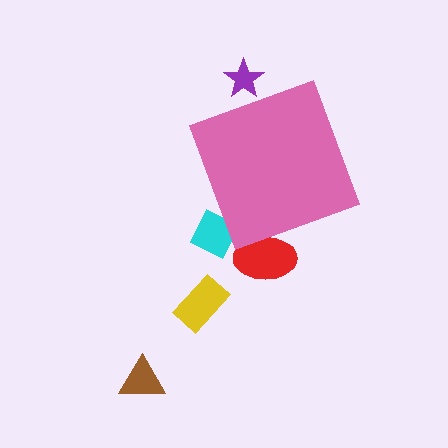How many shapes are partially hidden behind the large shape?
3 shapes are partially hidden.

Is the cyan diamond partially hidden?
Yes, the cyan diamond is partially hidden behind the pink diamond.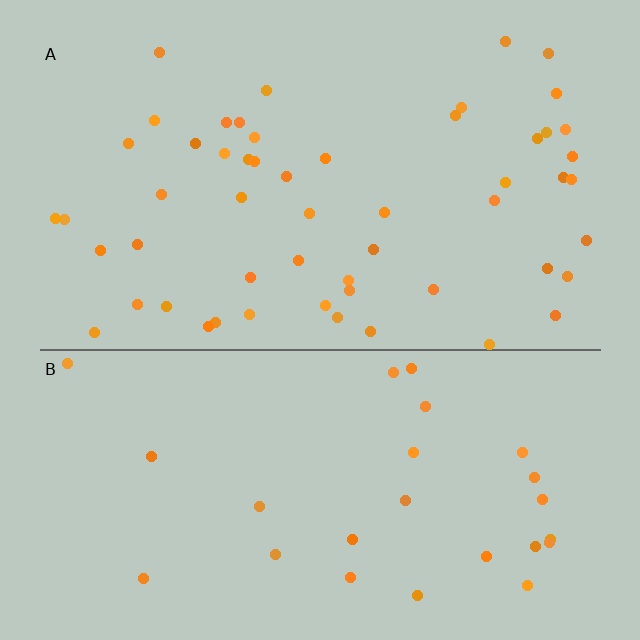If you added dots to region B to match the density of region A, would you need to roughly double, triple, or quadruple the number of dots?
Approximately double.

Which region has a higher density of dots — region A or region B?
A (the top).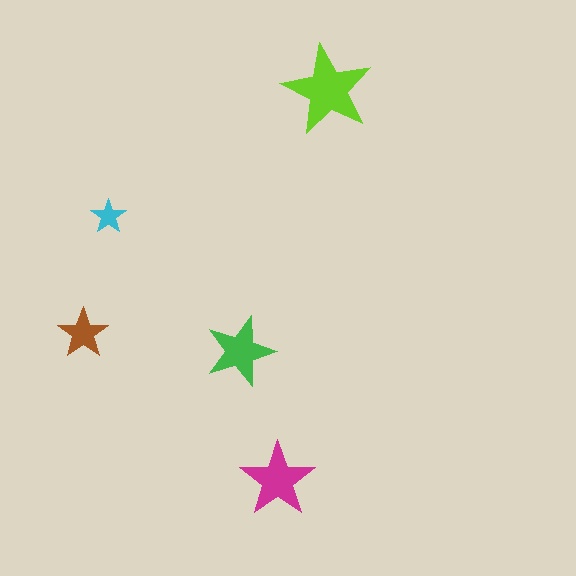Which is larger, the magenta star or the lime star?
The lime one.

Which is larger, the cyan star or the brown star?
The brown one.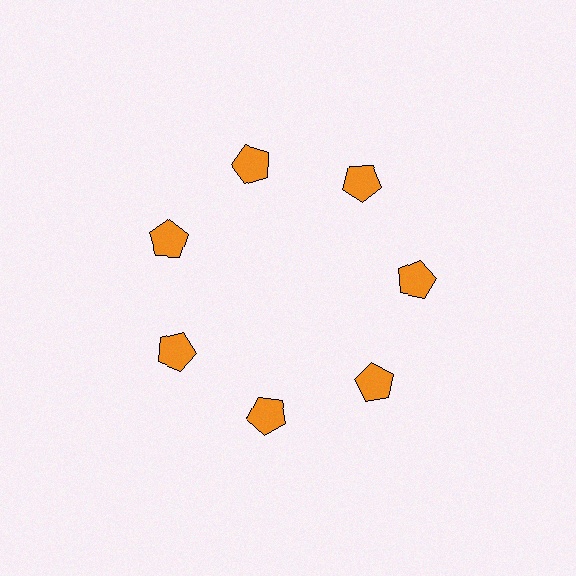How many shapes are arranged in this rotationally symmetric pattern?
There are 7 shapes, arranged in 7 groups of 1.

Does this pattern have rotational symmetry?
Yes, this pattern has 7-fold rotational symmetry. It looks the same after rotating 51 degrees around the center.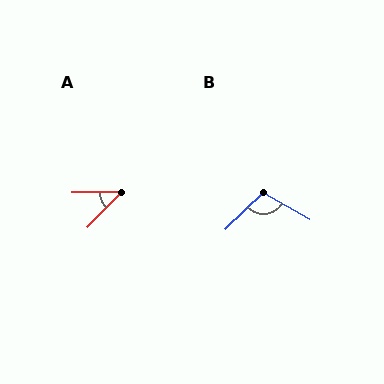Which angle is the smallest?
A, at approximately 45 degrees.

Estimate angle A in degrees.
Approximately 45 degrees.